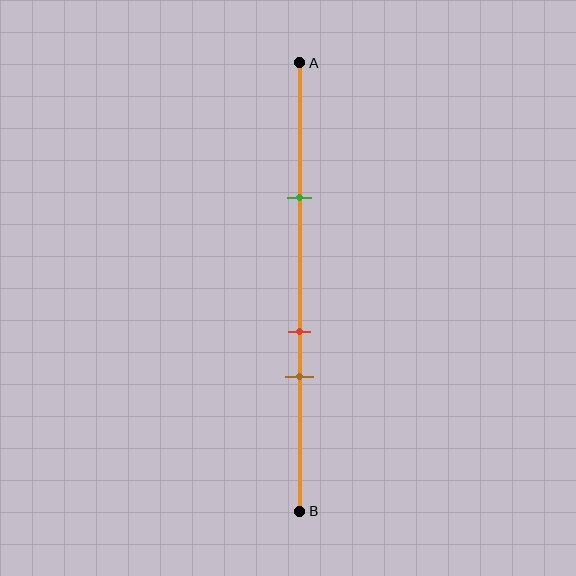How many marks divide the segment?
There are 3 marks dividing the segment.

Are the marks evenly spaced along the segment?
No, the marks are not evenly spaced.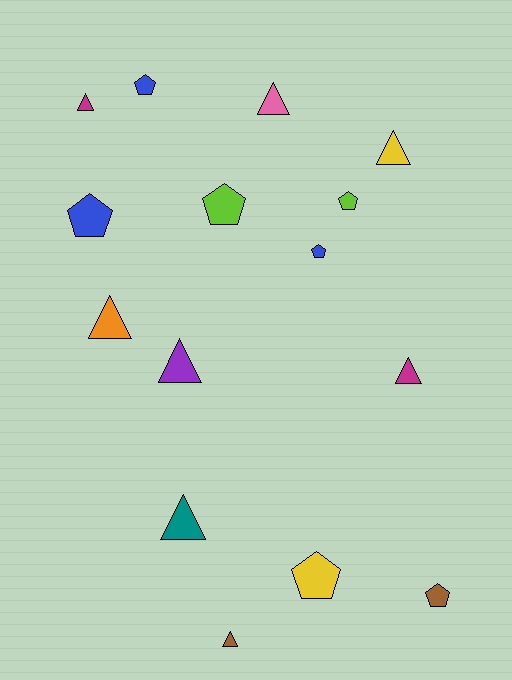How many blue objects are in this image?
There are 3 blue objects.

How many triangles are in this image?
There are 8 triangles.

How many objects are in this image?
There are 15 objects.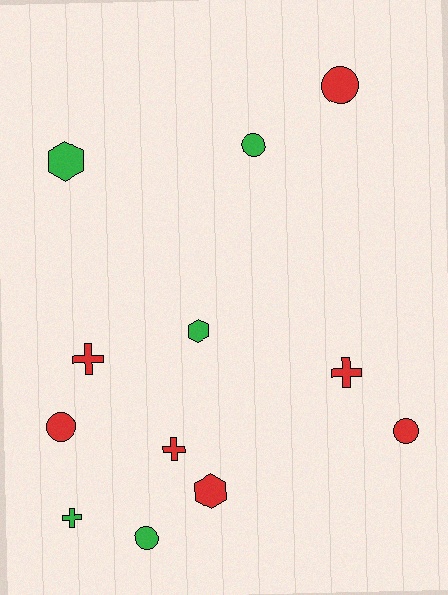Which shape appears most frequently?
Circle, with 5 objects.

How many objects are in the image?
There are 12 objects.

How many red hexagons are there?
There is 1 red hexagon.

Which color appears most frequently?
Red, with 7 objects.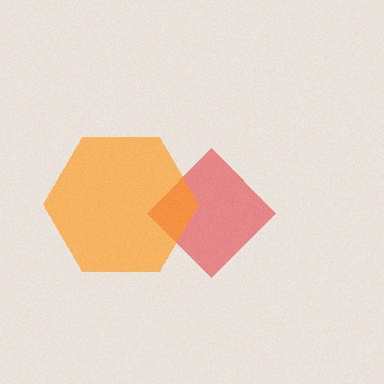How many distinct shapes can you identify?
There are 2 distinct shapes: a red diamond, an orange hexagon.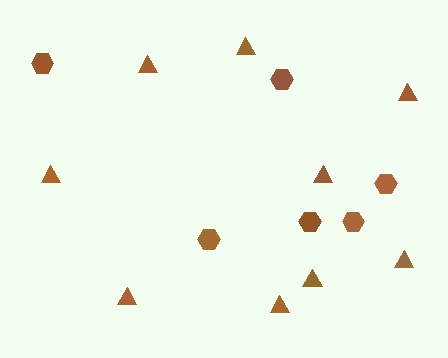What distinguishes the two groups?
There are 2 groups: one group of hexagons (6) and one group of triangles (9).